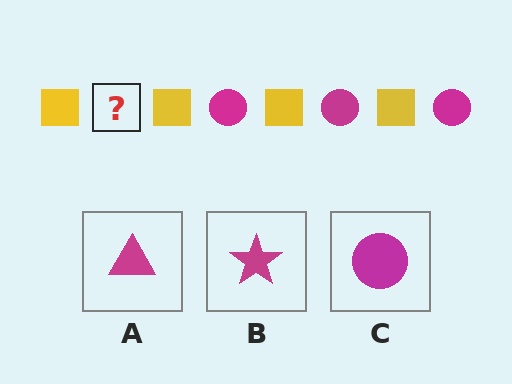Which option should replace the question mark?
Option C.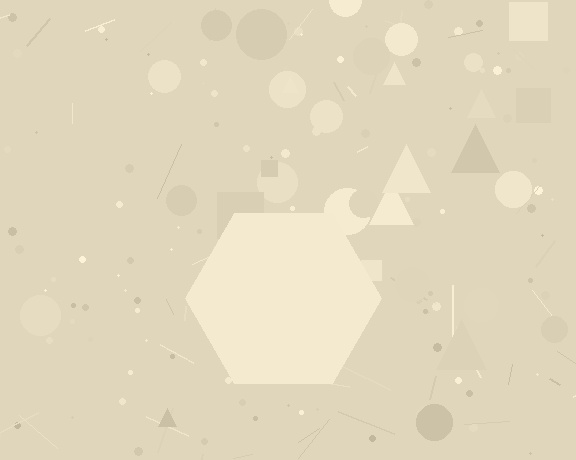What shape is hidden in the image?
A hexagon is hidden in the image.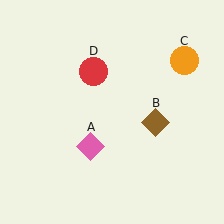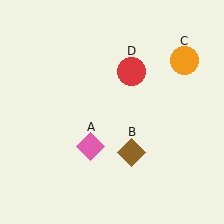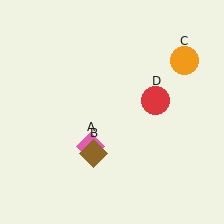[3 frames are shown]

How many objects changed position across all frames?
2 objects changed position: brown diamond (object B), red circle (object D).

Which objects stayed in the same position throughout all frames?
Pink diamond (object A) and orange circle (object C) remained stationary.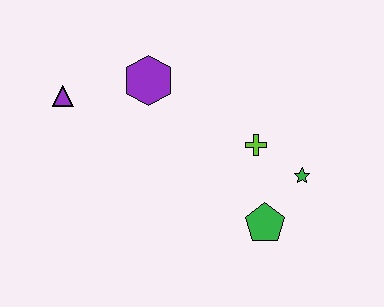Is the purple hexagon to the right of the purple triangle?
Yes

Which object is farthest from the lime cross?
The purple triangle is farthest from the lime cross.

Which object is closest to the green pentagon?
The green star is closest to the green pentagon.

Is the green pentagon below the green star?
Yes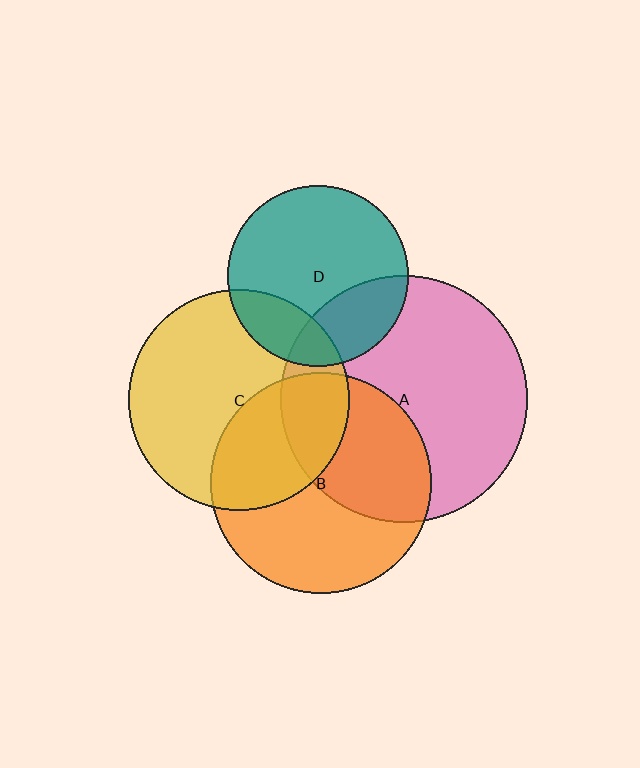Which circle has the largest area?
Circle A (pink).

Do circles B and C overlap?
Yes.